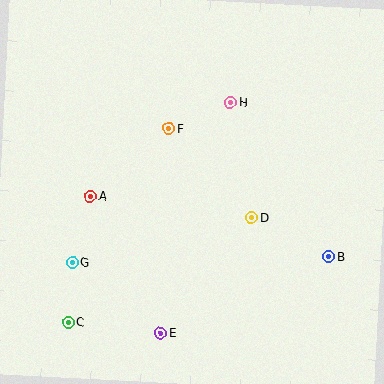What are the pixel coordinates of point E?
Point E is at (160, 333).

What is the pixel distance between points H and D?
The distance between H and D is 117 pixels.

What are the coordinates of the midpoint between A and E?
The midpoint between A and E is at (125, 264).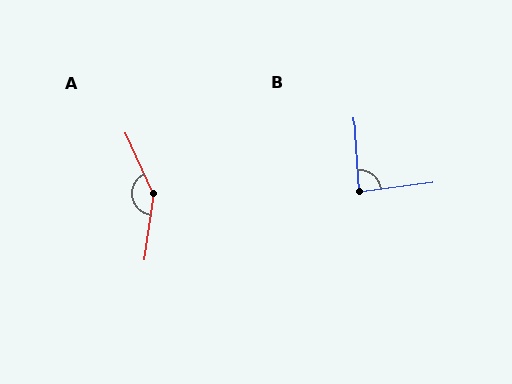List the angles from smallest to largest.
B (86°), A (148°).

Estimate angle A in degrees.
Approximately 148 degrees.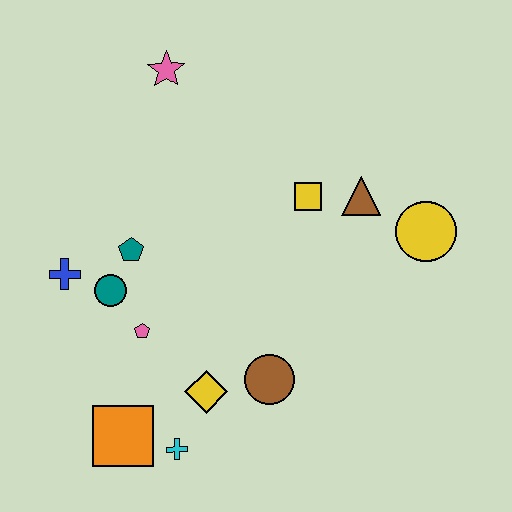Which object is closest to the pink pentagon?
The teal circle is closest to the pink pentagon.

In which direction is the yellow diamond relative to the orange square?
The yellow diamond is to the right of the orange square.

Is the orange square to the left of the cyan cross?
Yes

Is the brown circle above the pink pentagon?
No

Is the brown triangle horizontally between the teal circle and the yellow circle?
Yes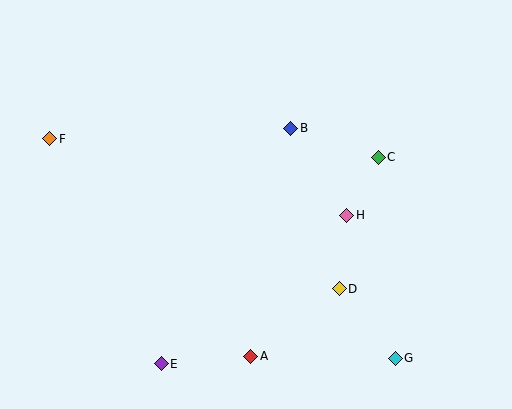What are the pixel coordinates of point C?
Point C is at (378, 157).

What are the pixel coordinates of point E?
Point E is at (161, 364).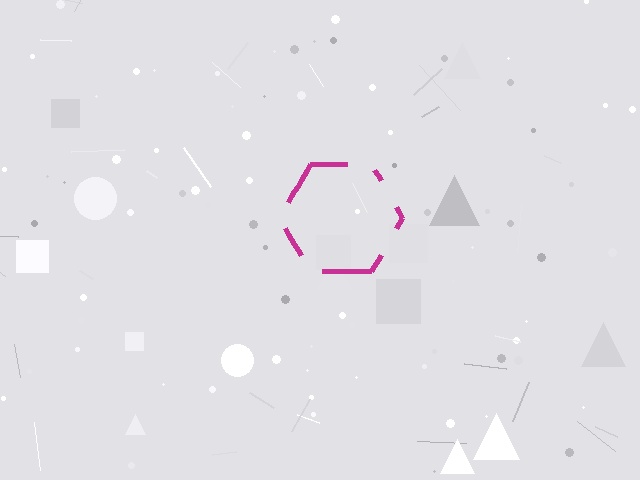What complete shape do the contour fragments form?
The contour fragments form a hexagon.